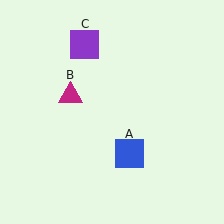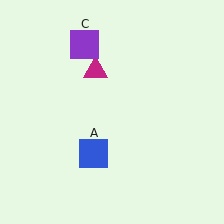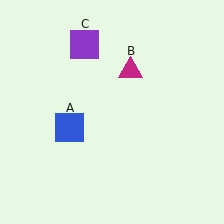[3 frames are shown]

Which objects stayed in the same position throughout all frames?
Purple square (object C) remained stationary.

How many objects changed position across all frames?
2 objects changed position: blue square (object A), magenta triangle (object B).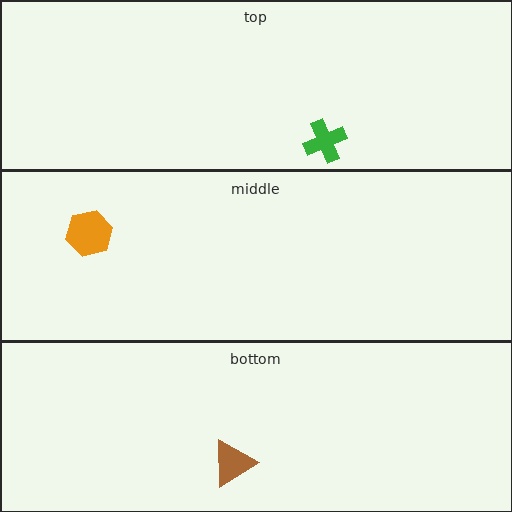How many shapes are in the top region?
1.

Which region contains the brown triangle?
The bottom region.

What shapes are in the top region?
The green cross.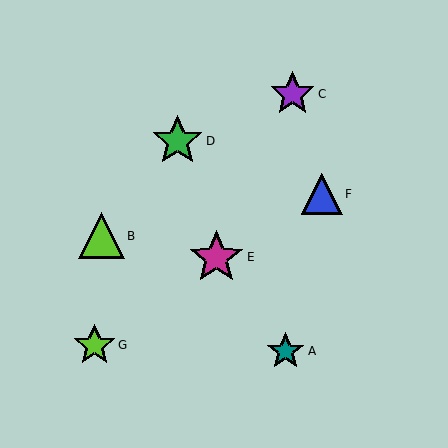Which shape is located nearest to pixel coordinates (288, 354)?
The teal star (labeled A) at (286, 351) is nearest to that location.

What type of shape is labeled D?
Shape D is a green star.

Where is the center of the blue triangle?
The center of the blue triangle is at (322, 194).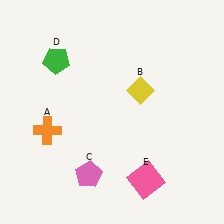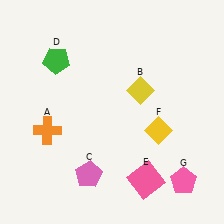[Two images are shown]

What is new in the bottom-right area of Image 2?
A yellow diamond (F) was added in the bottom-right area of Image 2.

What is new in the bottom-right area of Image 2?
A pink pentagon (G) was added in the bottom-right area of Image 2.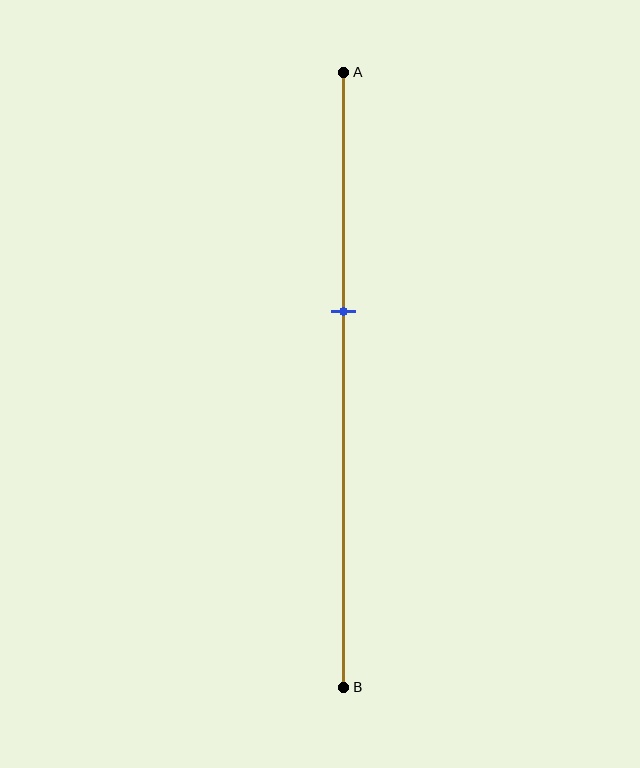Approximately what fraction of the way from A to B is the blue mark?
The blue mark is approximately 40% of the way from A to B.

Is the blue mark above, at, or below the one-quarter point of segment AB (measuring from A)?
The blue mark is below the one-quarter point of segment AB.